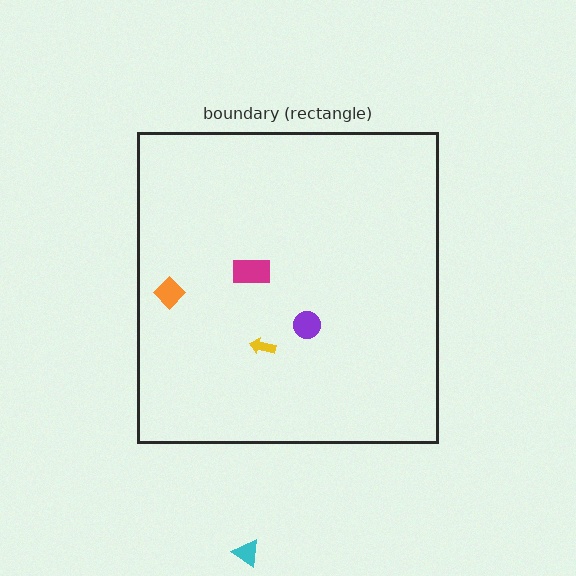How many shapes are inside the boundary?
4 inside, 1 outside.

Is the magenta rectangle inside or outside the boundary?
Inside.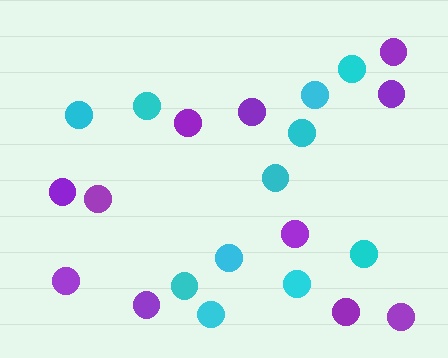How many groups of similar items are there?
There are 2 groups: one group of cyan circles (11) and one group of purple circles (11).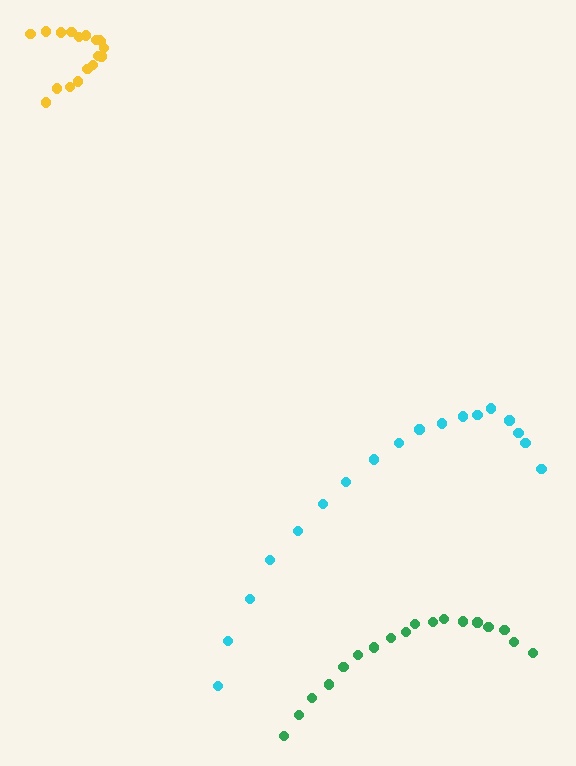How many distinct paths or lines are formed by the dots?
There are 3 distinct paths.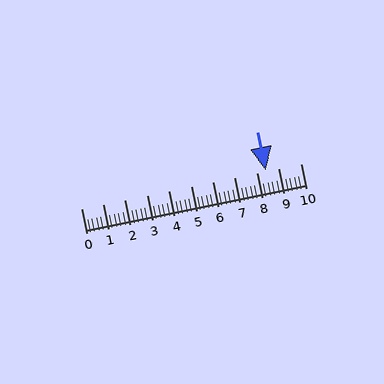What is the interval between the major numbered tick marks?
The major tick marks are spaced 1 units apart.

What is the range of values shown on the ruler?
The ruler shows values from 0 to 10.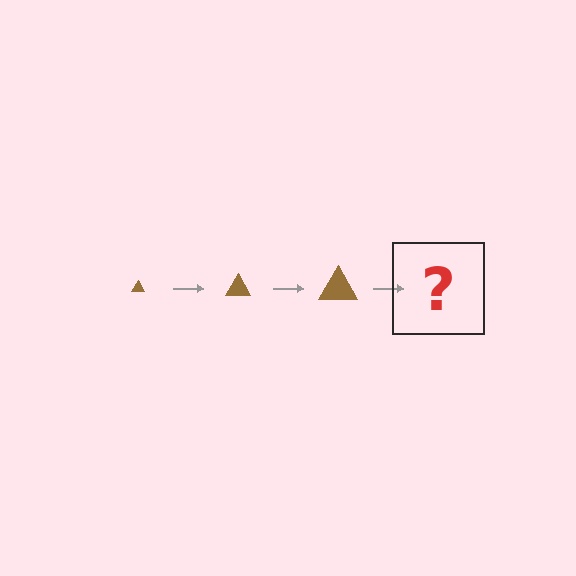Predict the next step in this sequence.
The next step is a brown triangle, larger than the previous one.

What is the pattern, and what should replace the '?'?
The pattern is that the triangle gets progressively larger each step. The '?' should be a brown triangle, larger than the previous one.